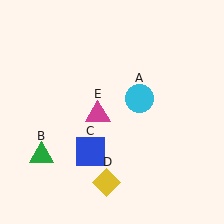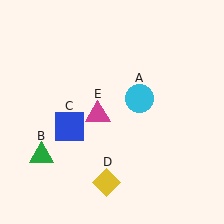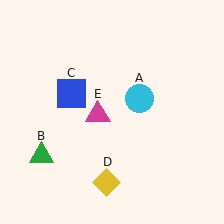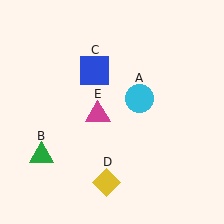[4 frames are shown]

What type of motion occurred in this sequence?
The blue square (object C) rotated clockwise around the center of the scene.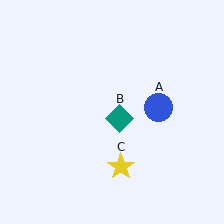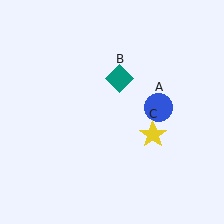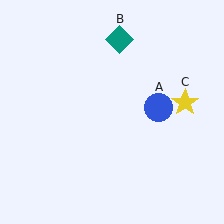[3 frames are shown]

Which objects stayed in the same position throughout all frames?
Blue circle (object A) remained stationary.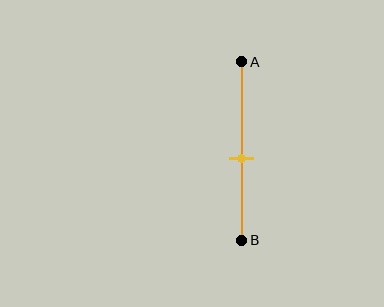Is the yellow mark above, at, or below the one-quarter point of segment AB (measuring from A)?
The yellow mark is below the one-quarter point of segment AB.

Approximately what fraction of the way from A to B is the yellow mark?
The yellow mark is approximately 55% of the way from A to B.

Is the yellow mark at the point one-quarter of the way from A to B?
No, the mark is at about 55% from A, not at the 25% one-quarter point.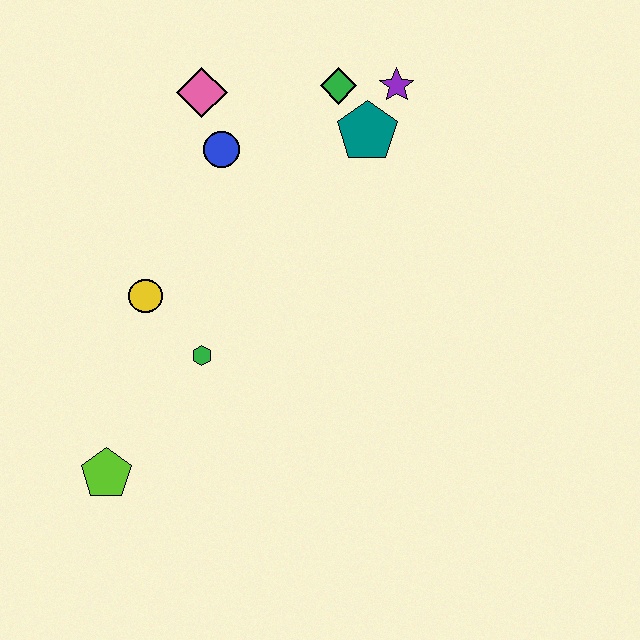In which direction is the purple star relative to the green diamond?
The purple star is to the right of the green diamond.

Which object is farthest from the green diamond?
The lime pentagon is farthest from the green diamond.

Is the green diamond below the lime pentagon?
No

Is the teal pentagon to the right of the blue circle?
Yes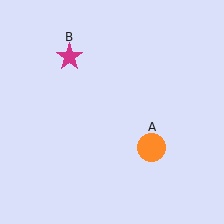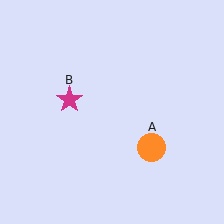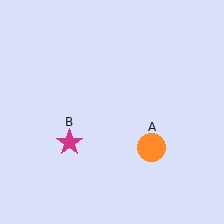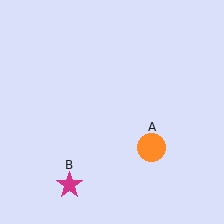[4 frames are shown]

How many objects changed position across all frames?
1 object changed position: magenta star (object B).